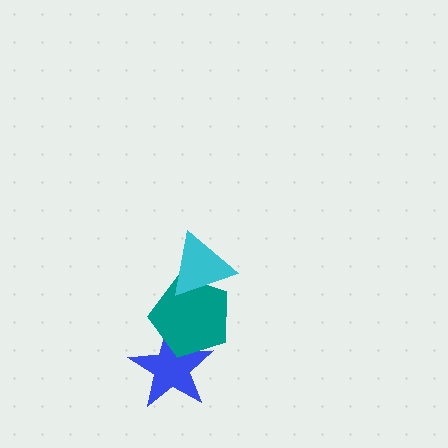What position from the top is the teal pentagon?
The teal pentagon is 2nd from the top.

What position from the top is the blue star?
The blue star is 3rd from the top.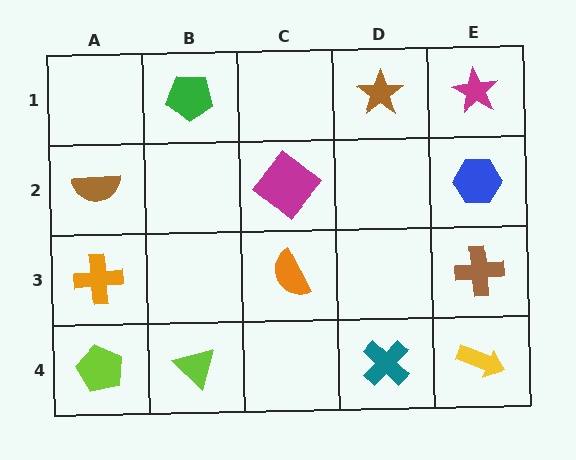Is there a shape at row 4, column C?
No, that cell is empty.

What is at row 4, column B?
A lime triangle.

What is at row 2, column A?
A brown semicircle.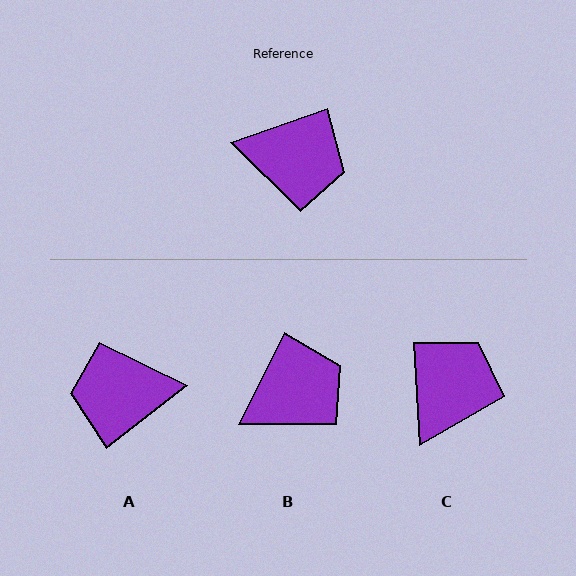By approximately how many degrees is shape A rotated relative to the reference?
Approximately 161 degrees clockwise.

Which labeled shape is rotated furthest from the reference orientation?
A, about 161 degrees away.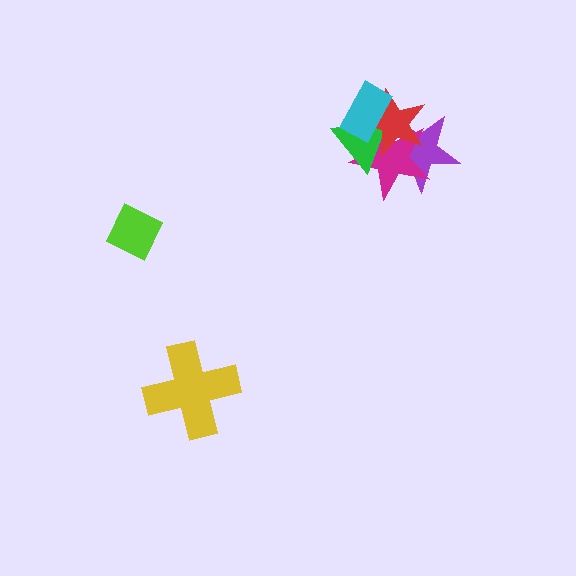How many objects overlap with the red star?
4 objects overlap with the red star.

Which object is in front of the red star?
The cyan rectangle is in front of the red star.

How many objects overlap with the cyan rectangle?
3 objects overlap with the cyan rectangle.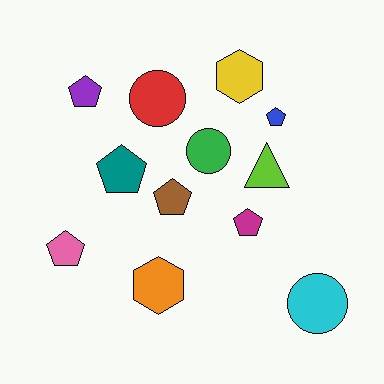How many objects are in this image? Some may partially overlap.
There are 12 objects.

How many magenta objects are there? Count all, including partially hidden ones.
There is 1 magenta object.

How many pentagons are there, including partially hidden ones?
There are 6 pentagons.